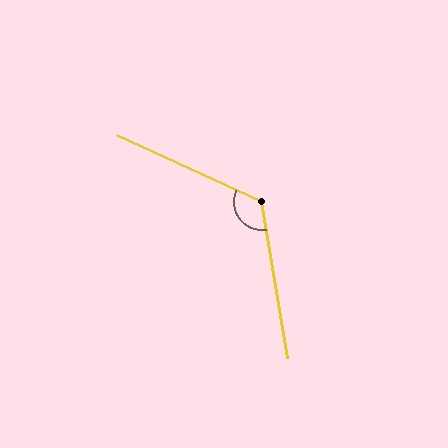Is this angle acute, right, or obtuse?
It is obtuse.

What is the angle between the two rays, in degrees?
Approximately 124 degrees.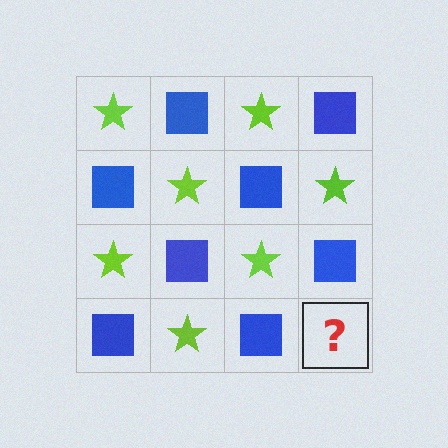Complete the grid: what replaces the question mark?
The question mark should be replaced with a lime star.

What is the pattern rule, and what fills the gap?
The rule is that it alternates lime star and blue square in a checkerboard pattern. The gap should be filled with a lime star.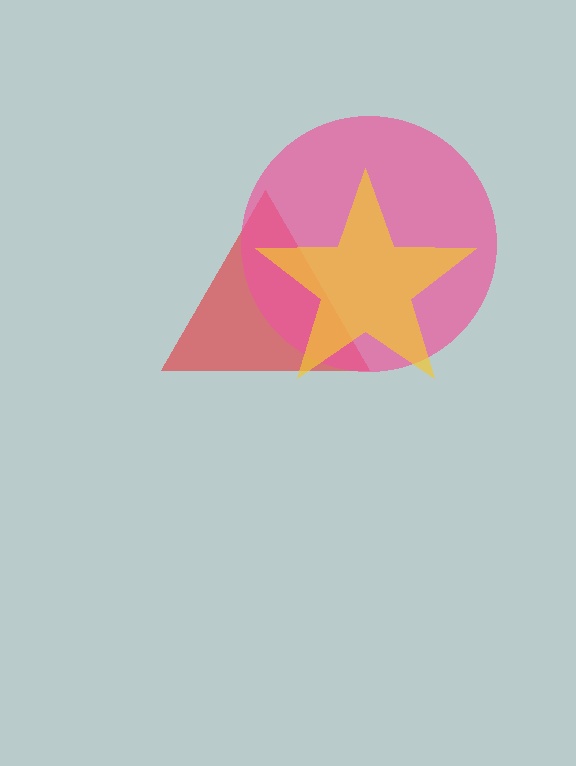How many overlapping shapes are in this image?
There are 3 overlapping shapes in the image.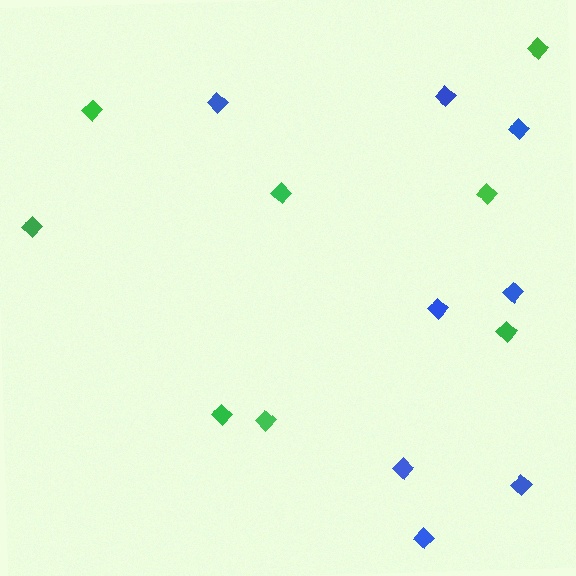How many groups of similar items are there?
There are 2 groups: one group of green diamonds (8) and one group of blue diamonds (8).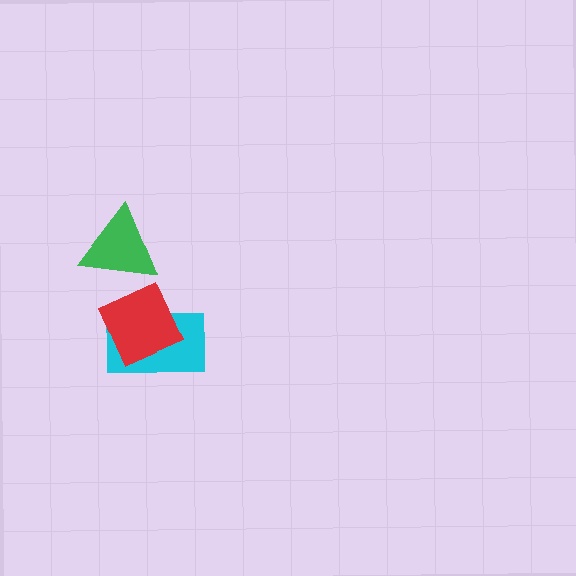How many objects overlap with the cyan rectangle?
1 object overlaps with the cyan rectangle.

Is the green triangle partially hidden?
No, no other shape covers it.